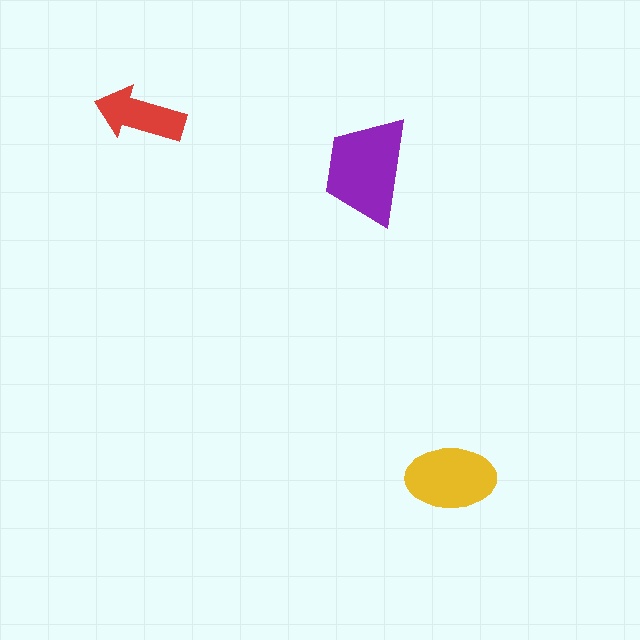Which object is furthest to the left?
The red arrow is leftmost.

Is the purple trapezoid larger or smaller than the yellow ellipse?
Larger.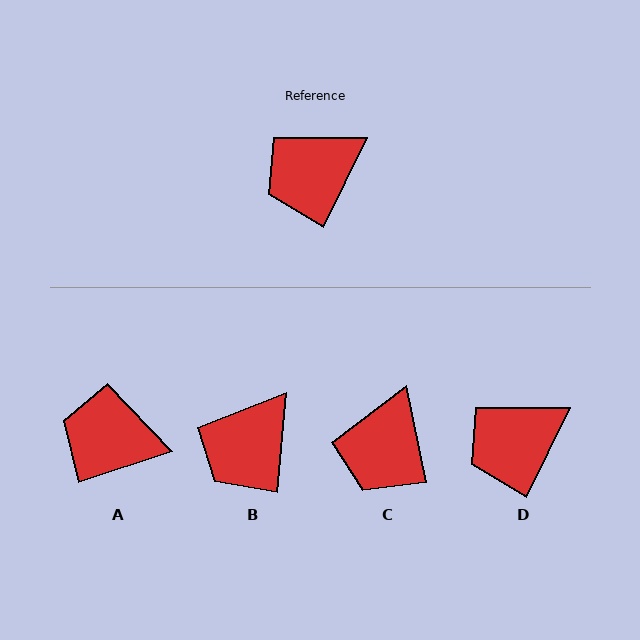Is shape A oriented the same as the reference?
No, it is off by about 46 degrees.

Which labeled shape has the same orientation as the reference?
D.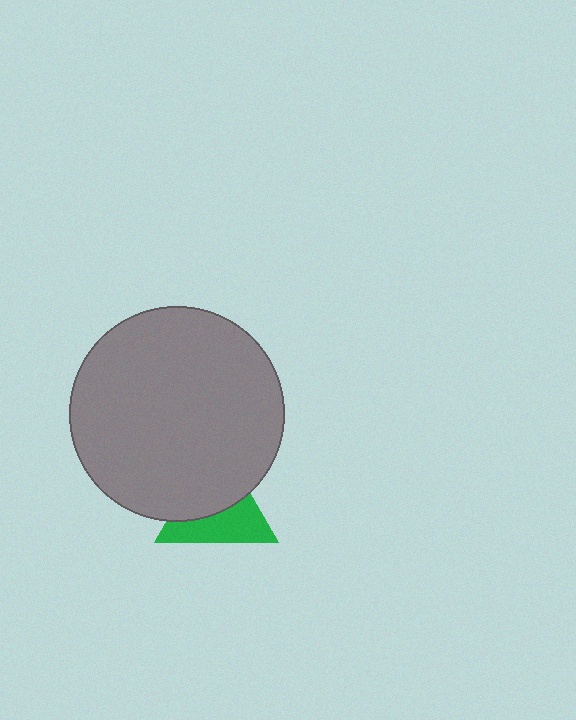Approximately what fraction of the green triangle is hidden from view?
Roughly 51% of the green triangle is hidden behind the gray circle.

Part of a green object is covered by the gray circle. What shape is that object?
It is a triangle.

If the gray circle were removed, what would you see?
You would see the complete green triangle.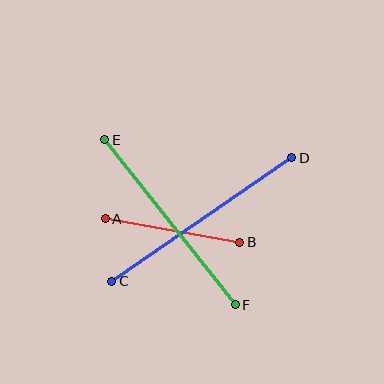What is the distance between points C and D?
The distance is approximately 218 pixels.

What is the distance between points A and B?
The distance is approximately 137 pixels.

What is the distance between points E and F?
The distance is approximately 210 pixels.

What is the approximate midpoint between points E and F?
The midpoint is at approximately (170, 222) pixels.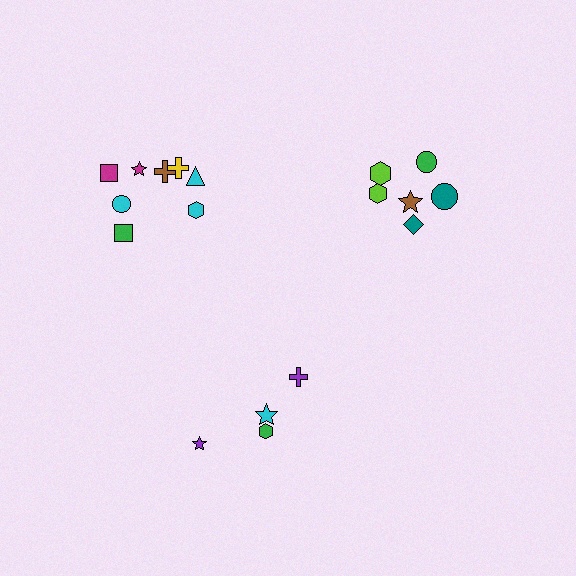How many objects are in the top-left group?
There are 8 objects.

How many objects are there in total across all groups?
There are 18 objects.